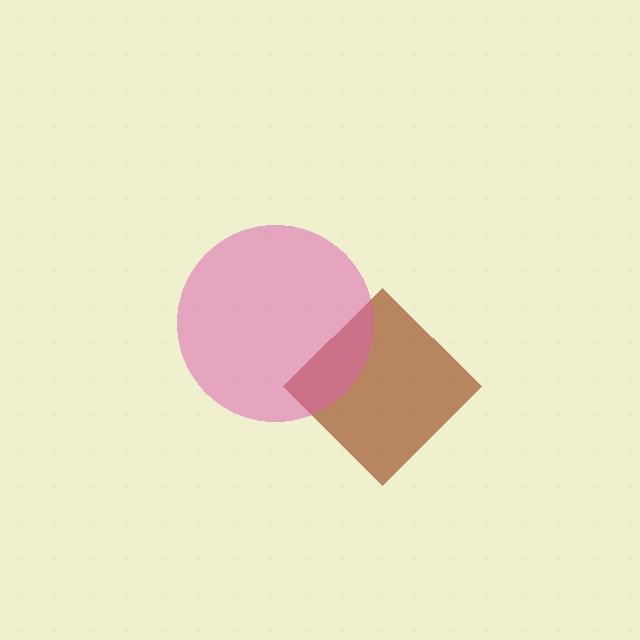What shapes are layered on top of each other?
The layered shapes are: a brown diamond, a pink circle.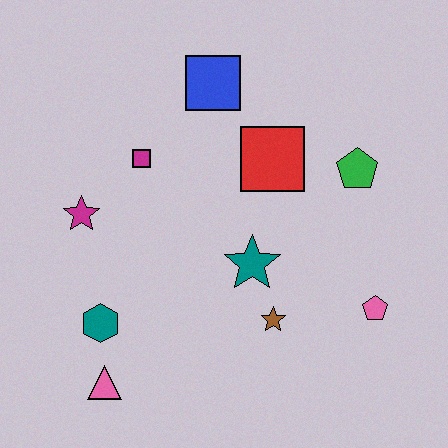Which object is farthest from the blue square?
The pink triangle is farthest from the blue square.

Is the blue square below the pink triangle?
No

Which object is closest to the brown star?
The teal star is closest to the brown star.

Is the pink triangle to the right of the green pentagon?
No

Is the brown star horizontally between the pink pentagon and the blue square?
Yes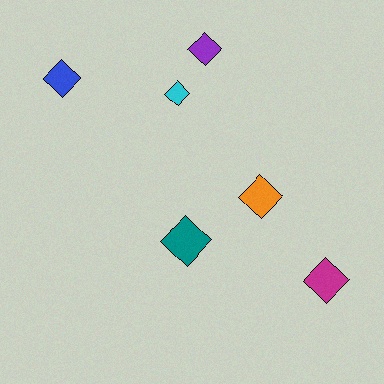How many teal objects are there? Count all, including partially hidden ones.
There is 1 teal object.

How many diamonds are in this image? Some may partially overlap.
There are 6 diamonds.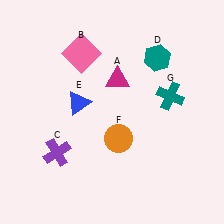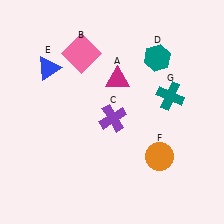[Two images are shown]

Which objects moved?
The objects that moved are: the purple cross (C), the blue triangle (E), the orange circle (F).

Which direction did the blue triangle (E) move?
The blue triangle (E) moved up.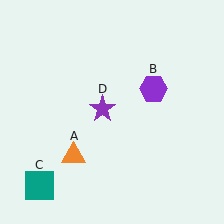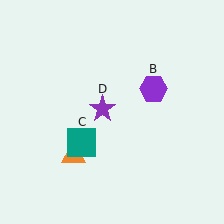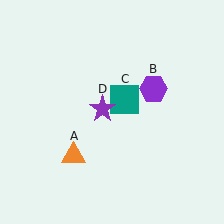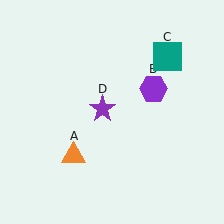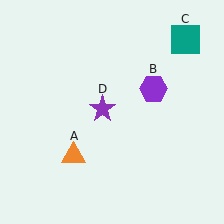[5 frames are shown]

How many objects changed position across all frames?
1 object changed position: teal square (object C).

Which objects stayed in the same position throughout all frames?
Orange triangle (object A) and purple hexagon (object B) and purple star (object D) remained stationary.